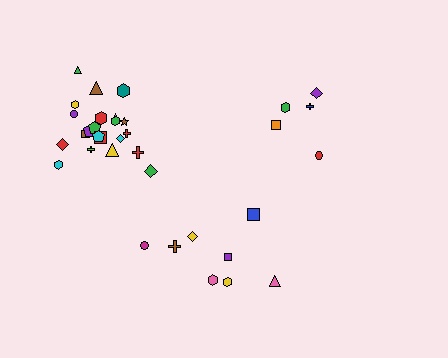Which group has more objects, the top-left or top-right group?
The top-left group.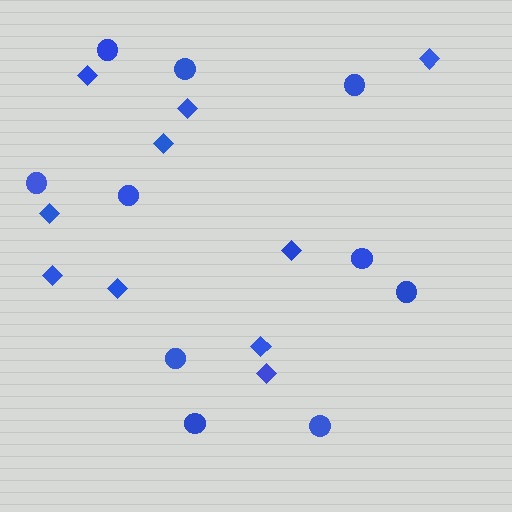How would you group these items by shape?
There are 2 groups: one group of diamonds (10) and one group of circles (10).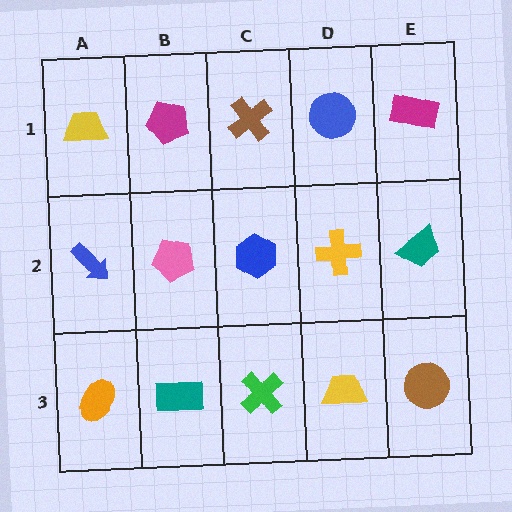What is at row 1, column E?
A magenta rectangle.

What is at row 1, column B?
A magenta pentagon.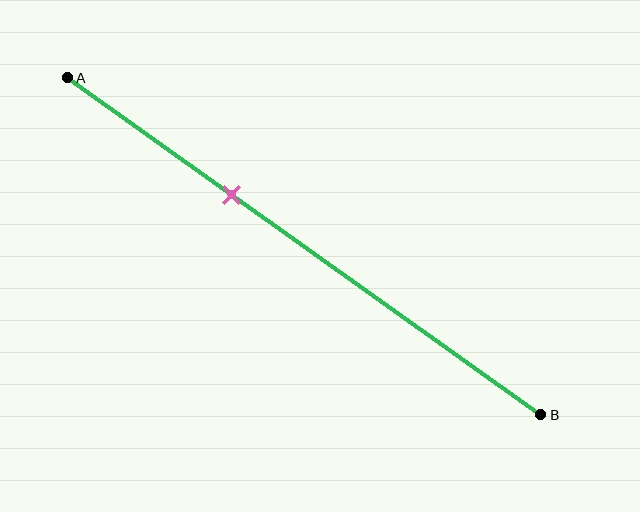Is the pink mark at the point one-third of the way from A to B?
Yes, the mark is approximately at the one-third point.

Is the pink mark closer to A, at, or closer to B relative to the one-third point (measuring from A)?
The pink mark is approximately at the one-third point of segment AB.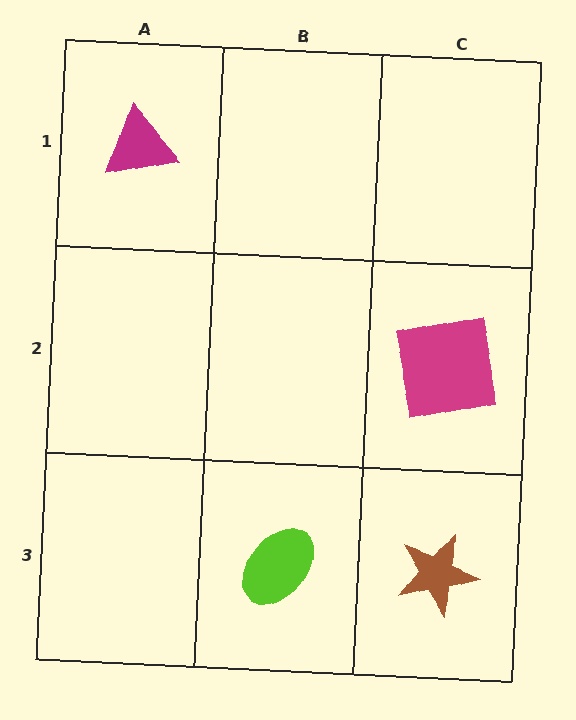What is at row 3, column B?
A lime ellipse.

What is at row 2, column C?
A magenta square.